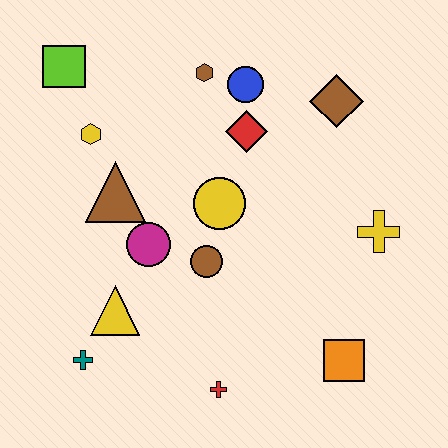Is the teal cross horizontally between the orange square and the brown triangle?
No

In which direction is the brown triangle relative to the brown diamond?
The brown triangle is to the left of the brown diamond.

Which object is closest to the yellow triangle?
The teal cross is closest to the yellow triangle.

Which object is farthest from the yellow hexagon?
The orange square is farthest from the yellow hexagon.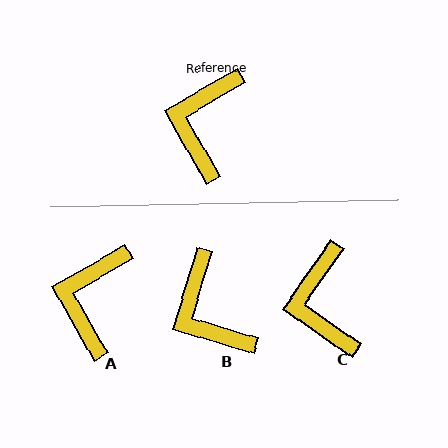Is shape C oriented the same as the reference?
No, it is off by about 25 degrees.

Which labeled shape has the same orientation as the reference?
A.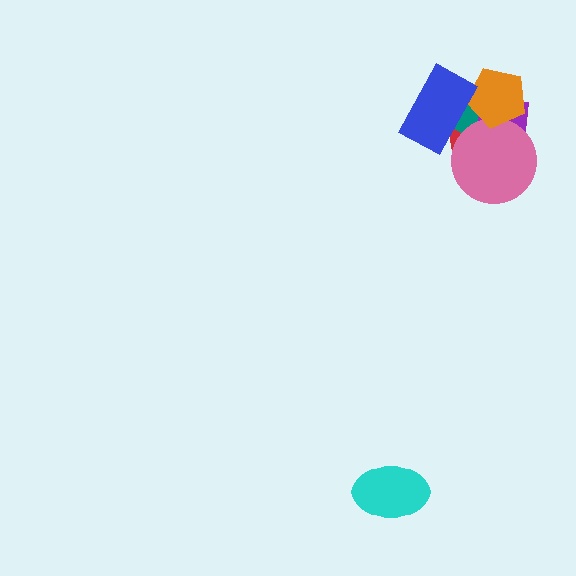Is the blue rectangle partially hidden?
No, no other shape covers it.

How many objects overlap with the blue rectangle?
3 objects overlap with the blue rectangle.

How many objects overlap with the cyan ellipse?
0 objects overlap with the cyan ellipse.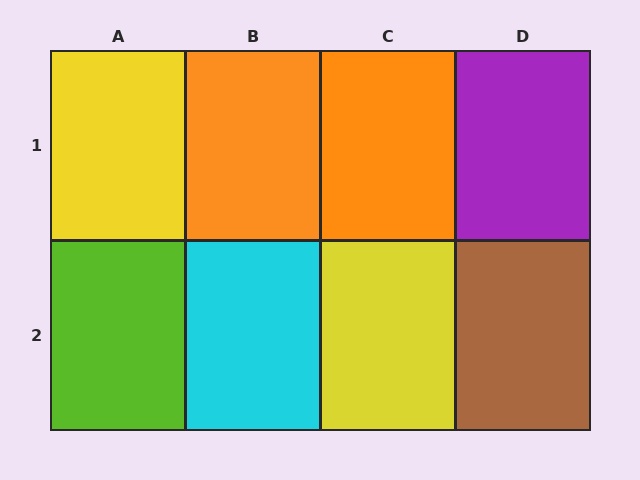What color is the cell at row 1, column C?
Orange.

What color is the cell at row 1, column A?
Yellow.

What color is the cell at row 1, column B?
Orange.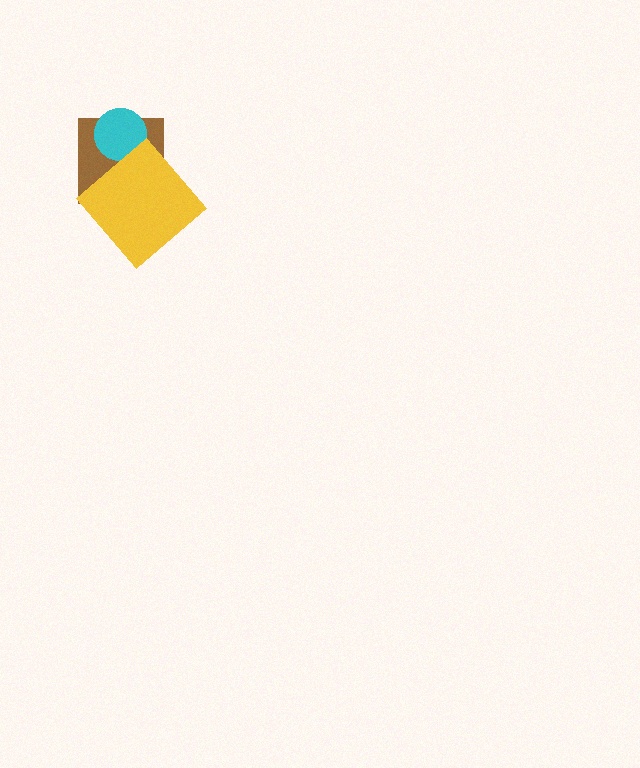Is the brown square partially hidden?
Yes, it is partially covered by another shape.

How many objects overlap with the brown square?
2 objects overlap with the brown square.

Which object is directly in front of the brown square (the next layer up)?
The cyan circle is directly in front of the brown square.